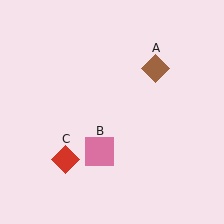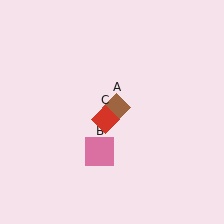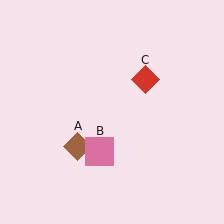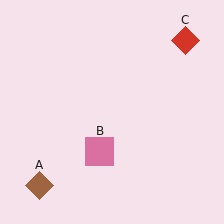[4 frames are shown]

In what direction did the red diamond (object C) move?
The red diamond (object C) moved up and to the right.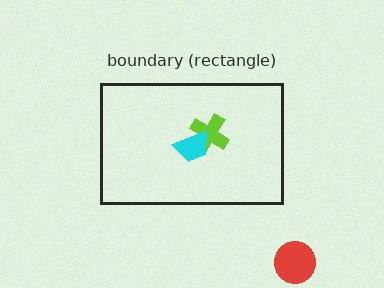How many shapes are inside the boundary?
2 inside, 1 outside.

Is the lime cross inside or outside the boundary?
Inside.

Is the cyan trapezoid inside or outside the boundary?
Inside.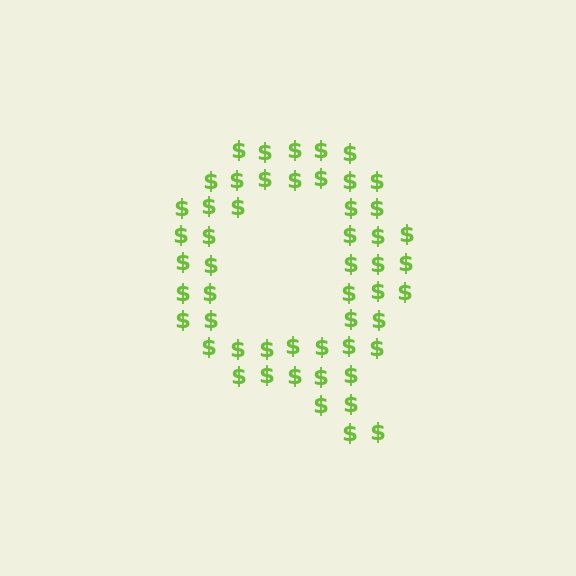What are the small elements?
The small elements are dollar signs.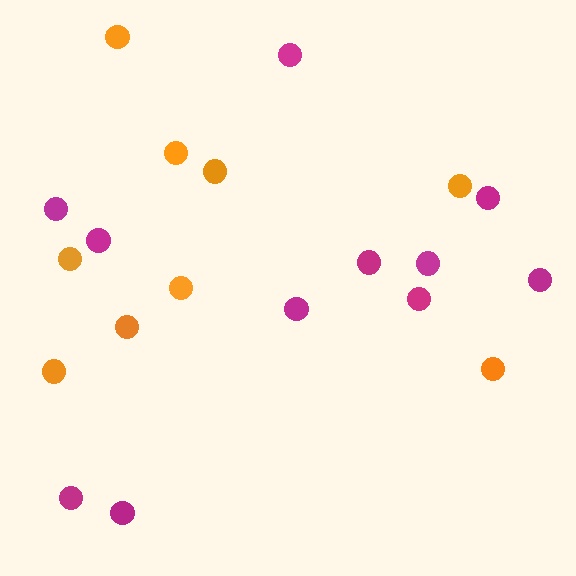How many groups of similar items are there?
There are 2 groups: one group of orange circles (9) and one group of magenta circles (11).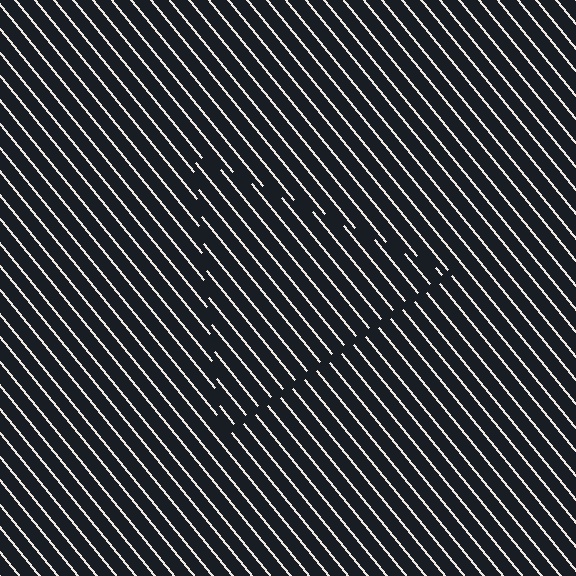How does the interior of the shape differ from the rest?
The interior of the shape contains the same grating, shifted by half a period — the contour is defined by the phase discontinuity where line-ends from the inner and outer gratings abut.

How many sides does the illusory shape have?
3 sides — the line-ends trace a triangle.